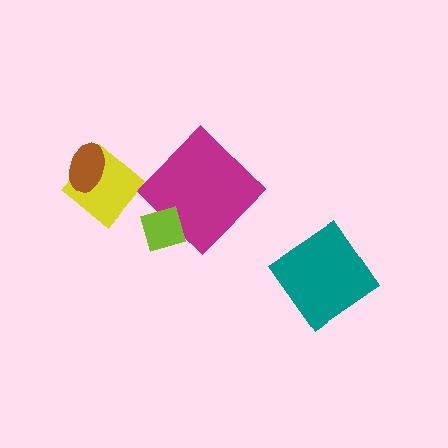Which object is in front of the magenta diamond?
The lime diamond is in front of the magenta diamond.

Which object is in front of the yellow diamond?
The brown ellipse is in front of the yellow diamond.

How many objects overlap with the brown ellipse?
1 object overlaps with the brown ellipse.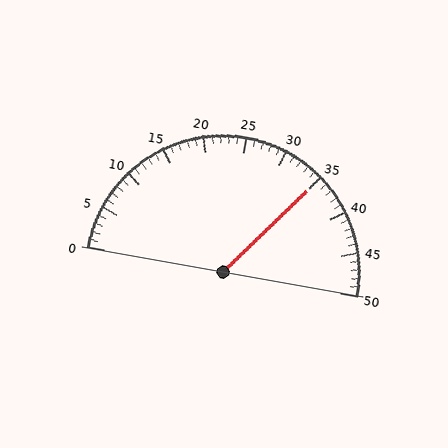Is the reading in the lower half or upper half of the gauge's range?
The reading is in the upper half of the range (0 to 50).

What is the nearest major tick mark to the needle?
The nearest major tick mark is 35.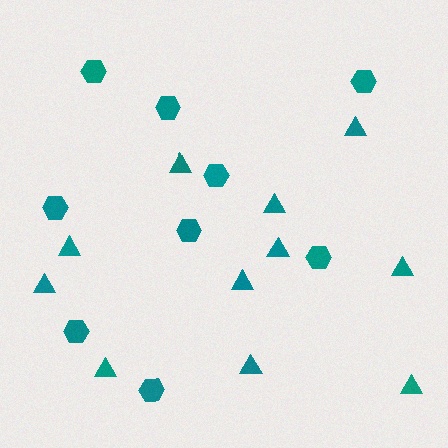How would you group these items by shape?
There are 2 groups: one group of hexagons (9) and one group of triangles (11).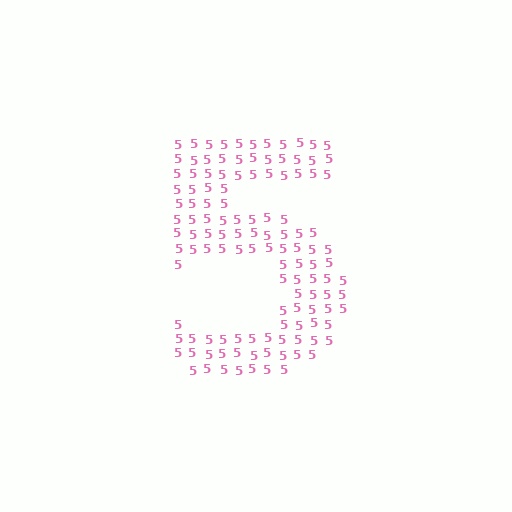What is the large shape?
The large shape is the digit 5.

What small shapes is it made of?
It is made of small digit 5's.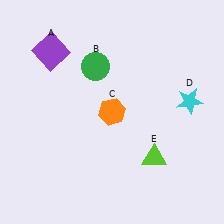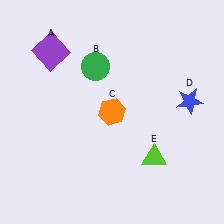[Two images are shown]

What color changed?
The star (D) changed from cyan in Image 1 to blue in Image 2.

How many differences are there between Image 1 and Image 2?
There is 1 difference between the two images.